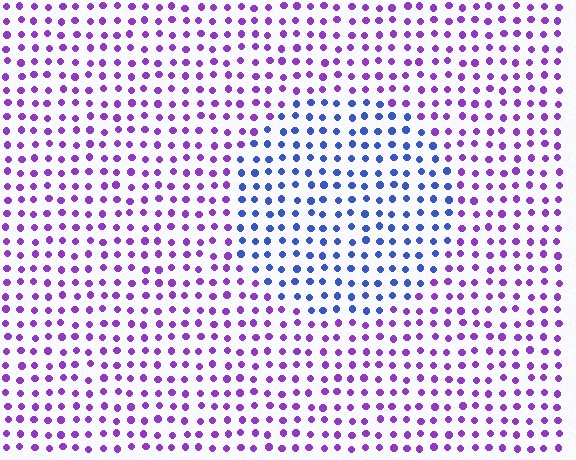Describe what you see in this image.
The image is filled with small purple elements in a uniform arrangement. A circle-shaped region is visible where the elements are tinted to a slightly different hue, forming a subtle color boundary.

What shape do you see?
I see a circle.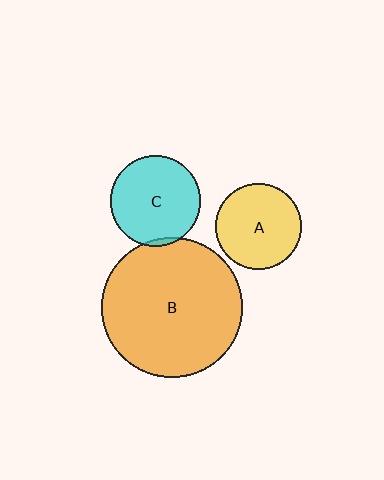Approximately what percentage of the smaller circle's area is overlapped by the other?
Approximately 5%.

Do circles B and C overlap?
Yes.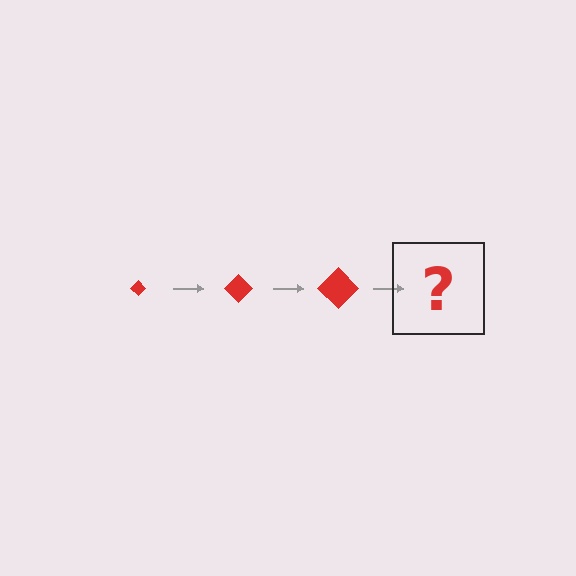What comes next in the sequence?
The next element should be a red diamond, larger than the previous one.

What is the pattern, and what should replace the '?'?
The pattern is that the diamond gets progressively larger each step. The '?' should be a red diamond, larger than the previous one.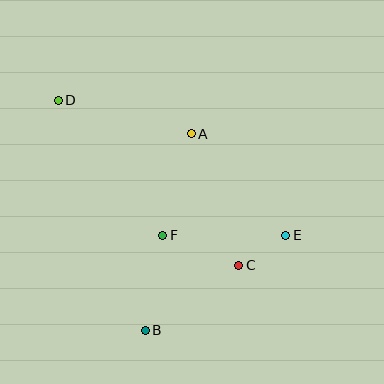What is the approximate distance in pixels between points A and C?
The distance between A and C is approximately 140 pixels.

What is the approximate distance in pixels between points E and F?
The distance between E and F is approximately 123 pixels.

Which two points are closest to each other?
Points C and E are closest to each other.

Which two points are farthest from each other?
Points D and E are farthest from each other.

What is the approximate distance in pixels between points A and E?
The distance between A and E is approximately 139 pixels.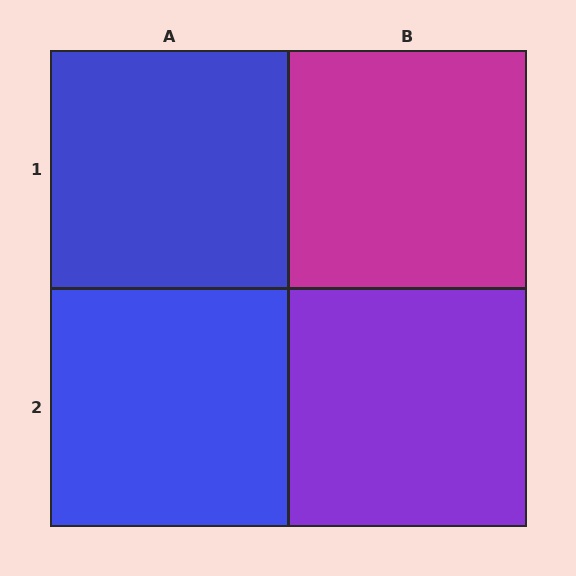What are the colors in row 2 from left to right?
Blue, purple.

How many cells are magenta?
1 cell is magenta.